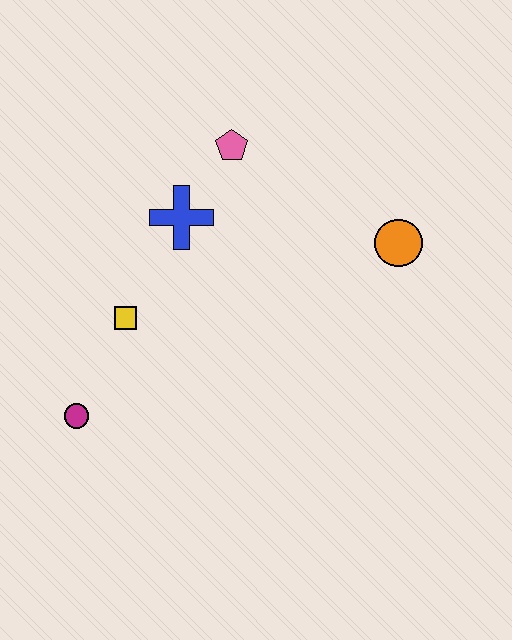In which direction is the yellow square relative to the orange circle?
The yellow square is to the left of the orange circle.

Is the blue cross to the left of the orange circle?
Yes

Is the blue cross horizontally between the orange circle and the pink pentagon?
No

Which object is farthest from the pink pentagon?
The magenta circle is farthest from the pink pentagon.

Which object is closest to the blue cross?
The pink pentagon is closest to the blue cross.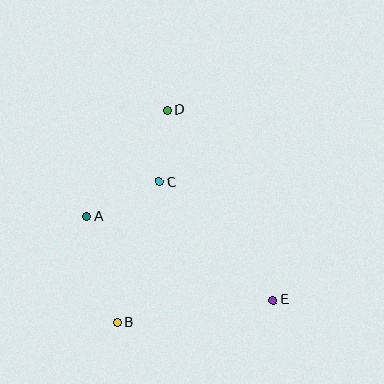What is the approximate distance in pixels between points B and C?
The distance between B and C is approximately 146 pixels.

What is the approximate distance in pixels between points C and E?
The distance between C and E is approximately 164 pixels.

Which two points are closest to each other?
Points C and D are closest to each other.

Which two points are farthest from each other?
Points D and E are farthest from each other.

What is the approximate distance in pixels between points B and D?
The distance between B and D is approximately 217 pixels.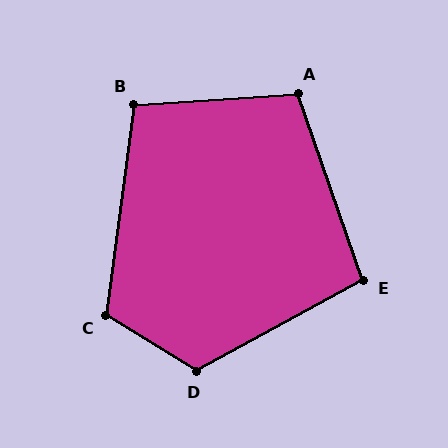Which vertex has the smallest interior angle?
E, at approximately 100 degrees.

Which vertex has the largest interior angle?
D, at approximately 120 degrees.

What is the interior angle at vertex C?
Approximately 114 degrees (obtuse).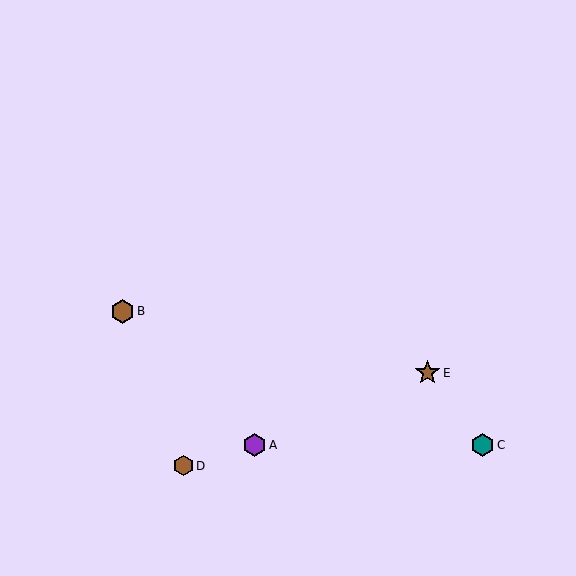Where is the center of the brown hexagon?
The center of the brown hexagon is at (183, 466).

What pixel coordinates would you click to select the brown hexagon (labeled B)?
Click at (122, 311) to select the brown hexagon B.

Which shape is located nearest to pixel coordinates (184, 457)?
The brown hexagon (labeled D) at (183, 466) is nearest to that location.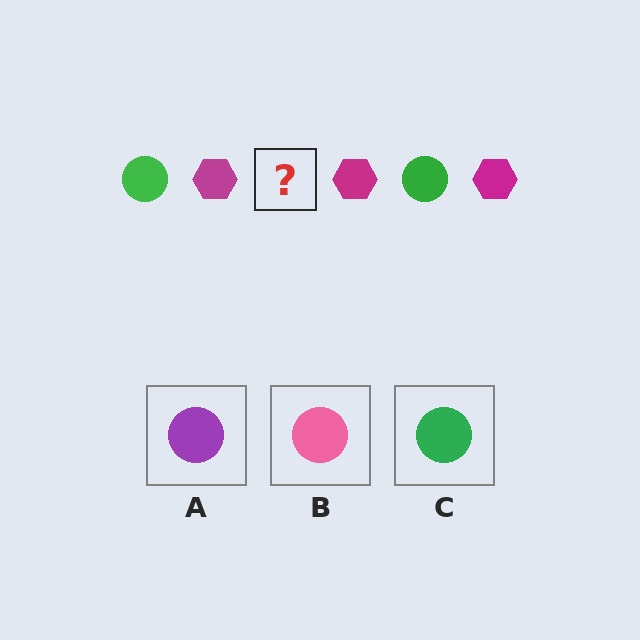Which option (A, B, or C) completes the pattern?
C.